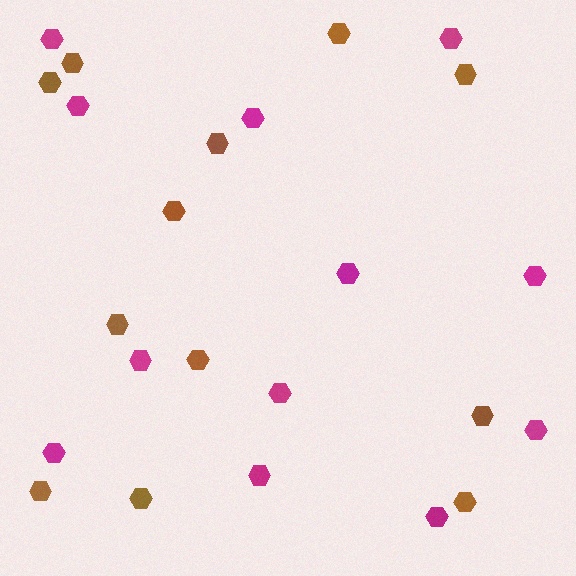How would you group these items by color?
There are 2 groups: one group of brown hexagons (12) and one group of magenta hexagons (12).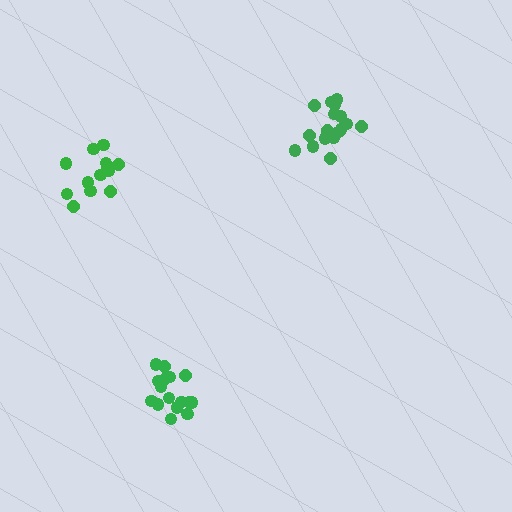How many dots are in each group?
Group 1: 14 dots, Group 2: 16 dots, Group 3: 18 dots (48 total).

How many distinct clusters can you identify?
There are 3 distinct clusters.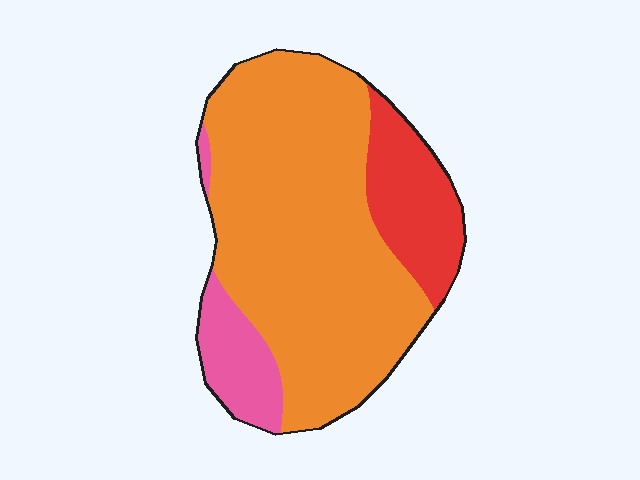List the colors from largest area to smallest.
From largest to smallest: orange, red, pink.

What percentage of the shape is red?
Red covers around 15% of the shape.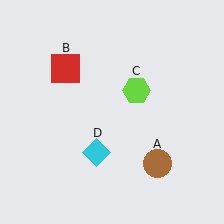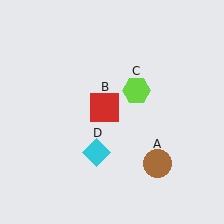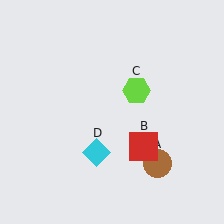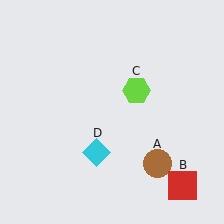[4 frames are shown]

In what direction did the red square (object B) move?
The red square (object B) moved down and to the right.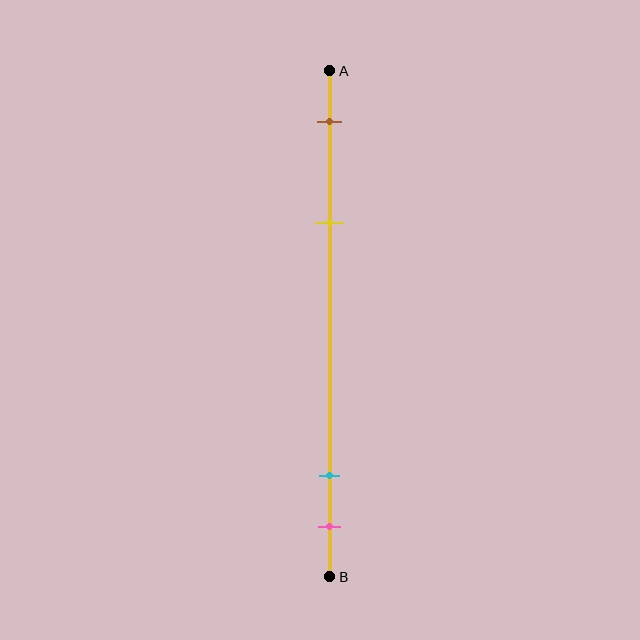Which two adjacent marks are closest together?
The cyan and pink marks are the closest adjacent pair.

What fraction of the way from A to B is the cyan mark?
The cyan mark is approximately 80% (0.8) of the way from A to B.